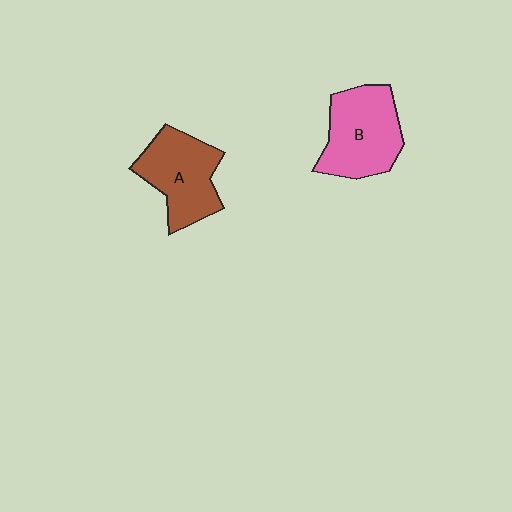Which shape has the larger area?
Shape B (pink).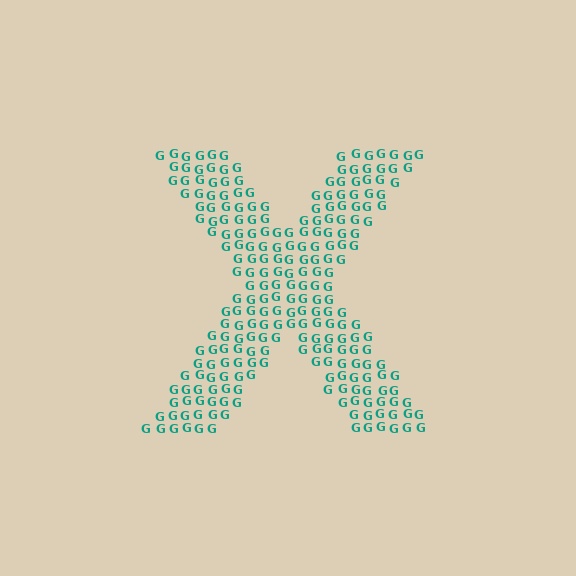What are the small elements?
The small elements are letter G's.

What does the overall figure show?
The overall figure shows the letter X.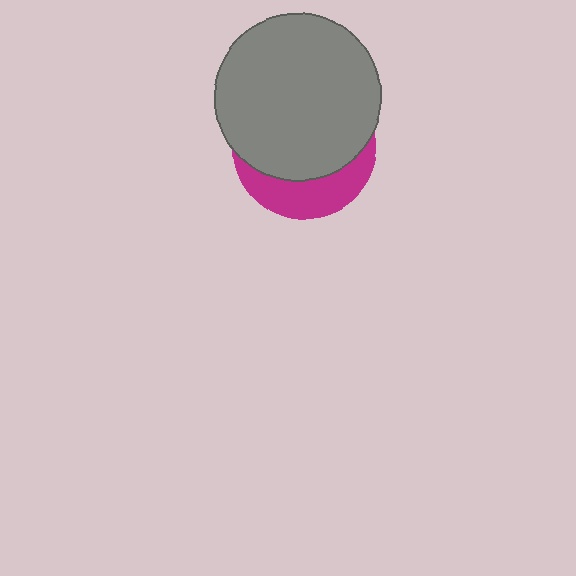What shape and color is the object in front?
The object in front is a gray circle.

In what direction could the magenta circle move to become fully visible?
The magenta circle could move down. That would shift it out from behind the gray circle entirely.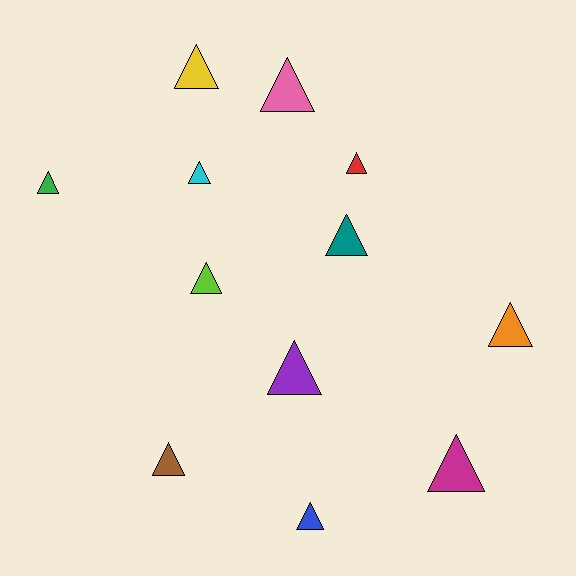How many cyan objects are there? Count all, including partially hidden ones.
There is 1 cyan object.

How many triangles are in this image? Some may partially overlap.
There are 12 triangles.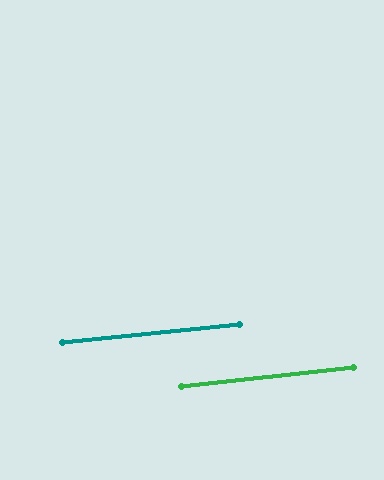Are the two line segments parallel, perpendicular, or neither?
Parallel — their directions differ by only 0.5°.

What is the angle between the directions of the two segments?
Approximately 1 degree.